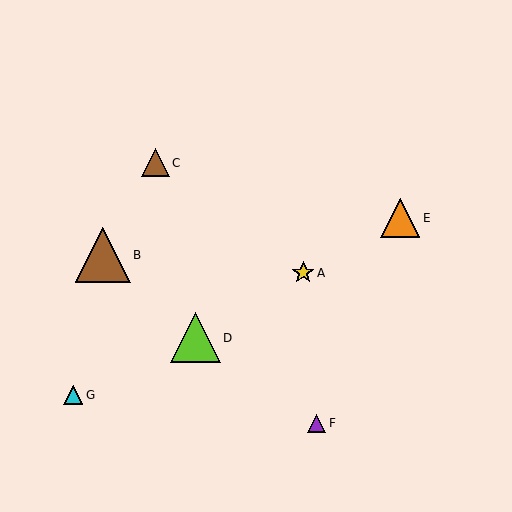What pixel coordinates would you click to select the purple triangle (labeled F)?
Click at (317, 423) to select the purple triangle F.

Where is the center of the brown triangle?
The center of the brown triangle is at (155, 163).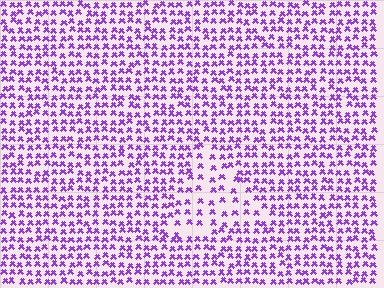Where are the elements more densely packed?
The elements are more densely packed outside the triangle boundary.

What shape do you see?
I see a triangle.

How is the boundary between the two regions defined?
The boundary is defined by a change in element density (approximately 1.9x ratio). All elements are the same color, size, and shape.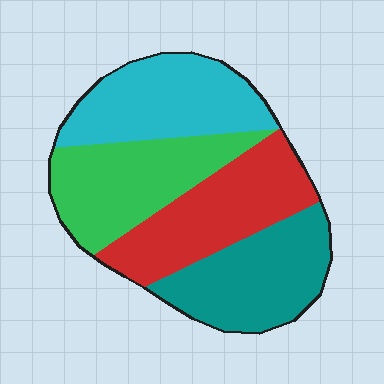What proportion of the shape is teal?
Teal covers 24% of the shape.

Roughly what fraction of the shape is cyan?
Cyan covers around 25% of the shape.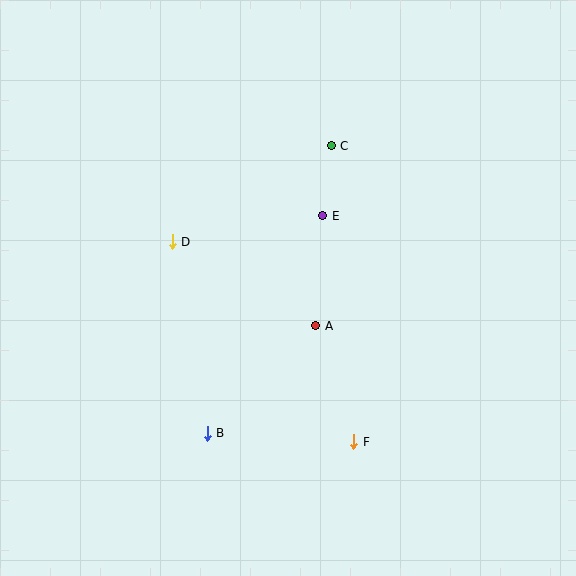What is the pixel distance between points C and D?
The distance between C and D is 186 pixels.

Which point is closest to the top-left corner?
Point D is closest to the top-left corner.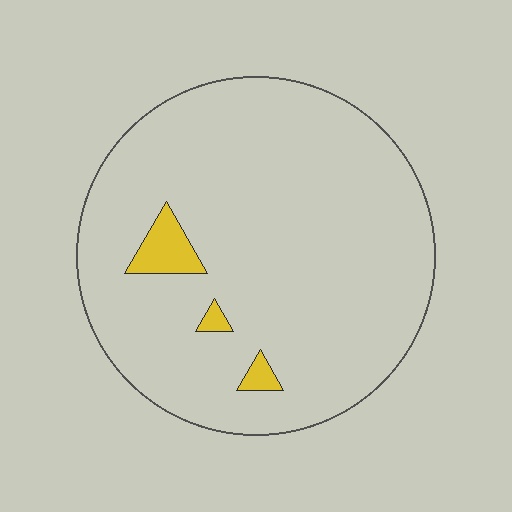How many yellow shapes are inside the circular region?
3.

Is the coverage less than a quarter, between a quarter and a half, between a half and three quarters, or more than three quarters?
Less than a quarter.